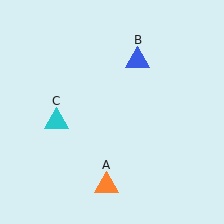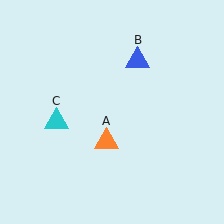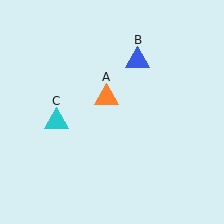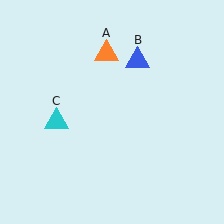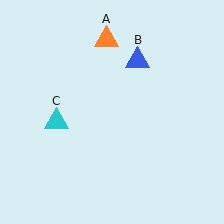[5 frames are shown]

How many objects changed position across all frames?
1 object changed position: orange triangle (object A).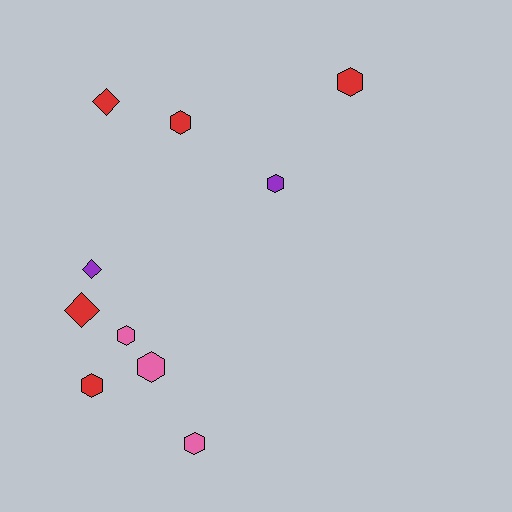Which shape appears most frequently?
Hexagon, with 7 objects.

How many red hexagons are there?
There are 3 red hexagons.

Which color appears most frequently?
Red, with 5 objects.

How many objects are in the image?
There are 10 objects.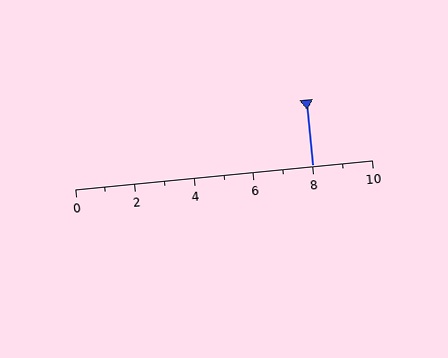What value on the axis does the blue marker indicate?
The marker indicates approximately 8.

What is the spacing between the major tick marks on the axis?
The major ticks are spaced 2 apart.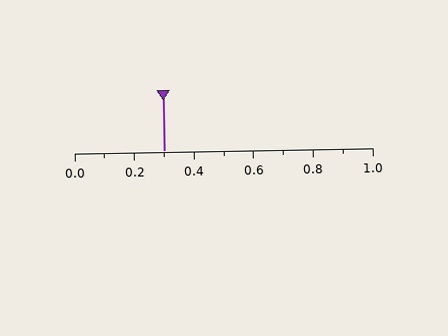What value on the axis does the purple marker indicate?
The marker indicates approximately 0.3.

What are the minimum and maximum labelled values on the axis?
The axis runs from 0.0 to 1.0.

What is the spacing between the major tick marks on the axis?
The major ticks are spaced 0.2 apart.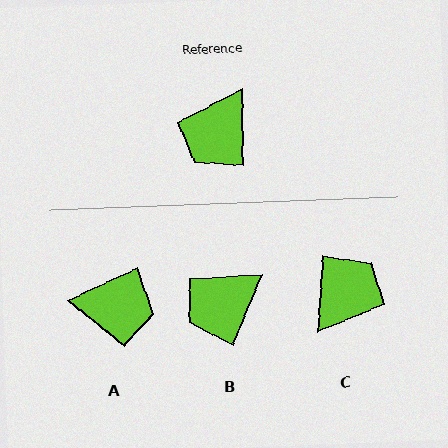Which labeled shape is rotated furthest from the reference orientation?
C, about 175 degrees away.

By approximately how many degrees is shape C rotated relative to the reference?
Approximately 175 degrees counter-clockwise.